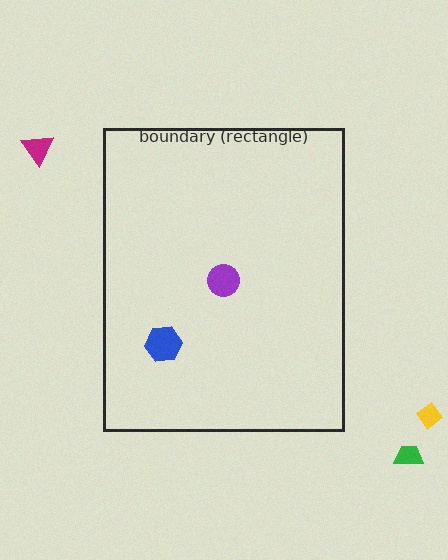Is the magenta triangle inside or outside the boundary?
Outside.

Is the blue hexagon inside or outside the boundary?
Inside.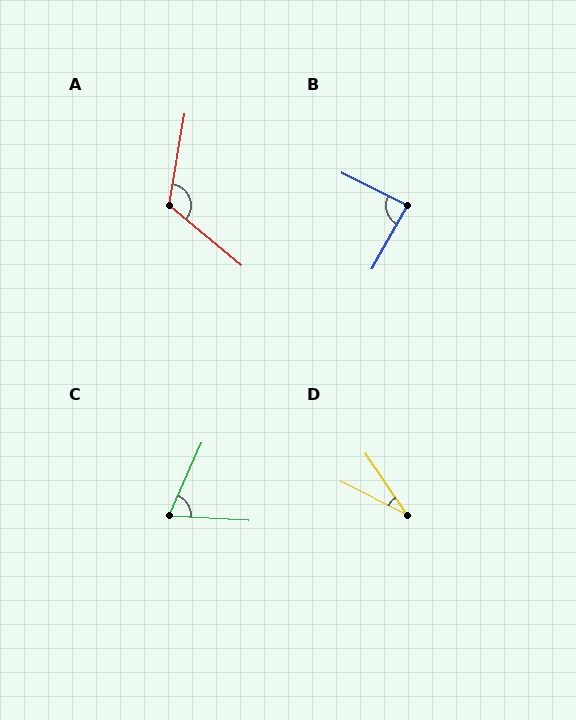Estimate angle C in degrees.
Approximately 69 degrees.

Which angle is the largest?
A, at approximately 120 degrees.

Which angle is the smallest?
D, at approximately 30 degrees.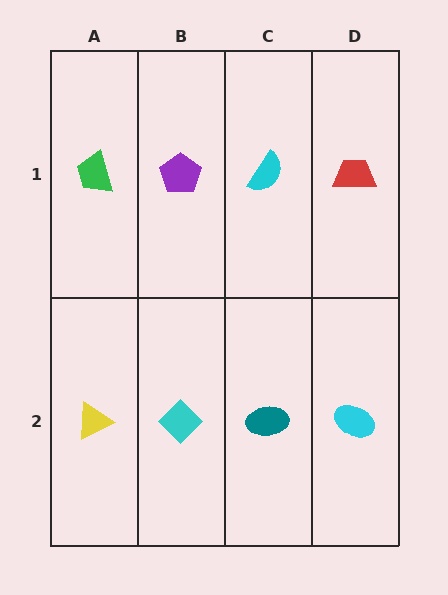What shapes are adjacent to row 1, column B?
A cyan diamond (row 2, column B), a green trapezoid (row 1, column A), a cyan semicircle (row 1, column C).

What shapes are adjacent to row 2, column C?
A cyan semicircle (row 1, column C), a cyan diamond (row 2, column B), a cyan ellipse (row 2, column D).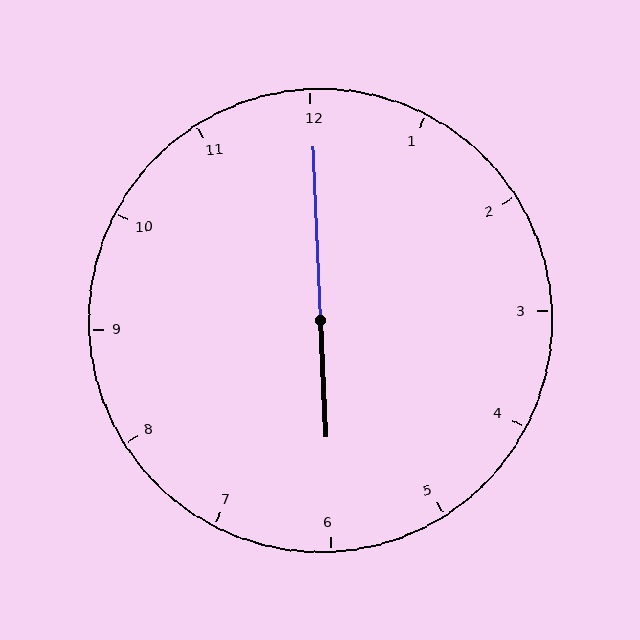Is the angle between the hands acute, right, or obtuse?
It is obtuse.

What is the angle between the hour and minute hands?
Approximately 180 degrees.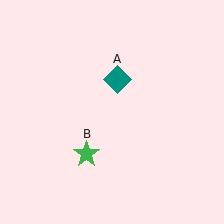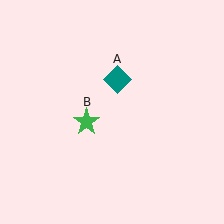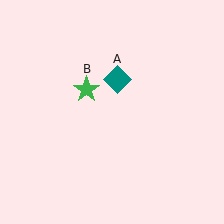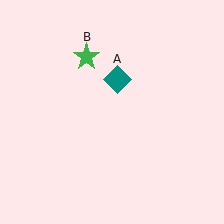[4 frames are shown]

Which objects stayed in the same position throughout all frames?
Teal diamond (object A) remained stationary.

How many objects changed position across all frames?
1 object changed position: green star (object B).